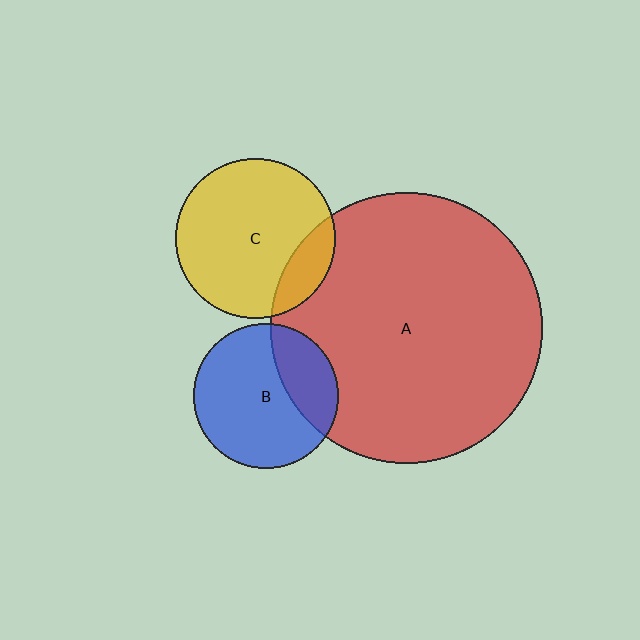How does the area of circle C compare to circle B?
Approximately 1.2 times.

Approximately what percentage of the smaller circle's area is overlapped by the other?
Approximately 30%.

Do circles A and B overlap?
Yes.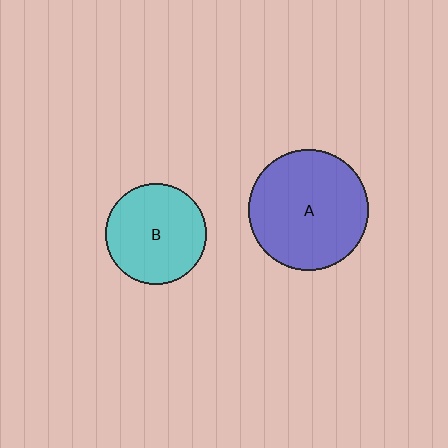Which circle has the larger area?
Circle A (blue).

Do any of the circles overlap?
No, none of the circles overlap.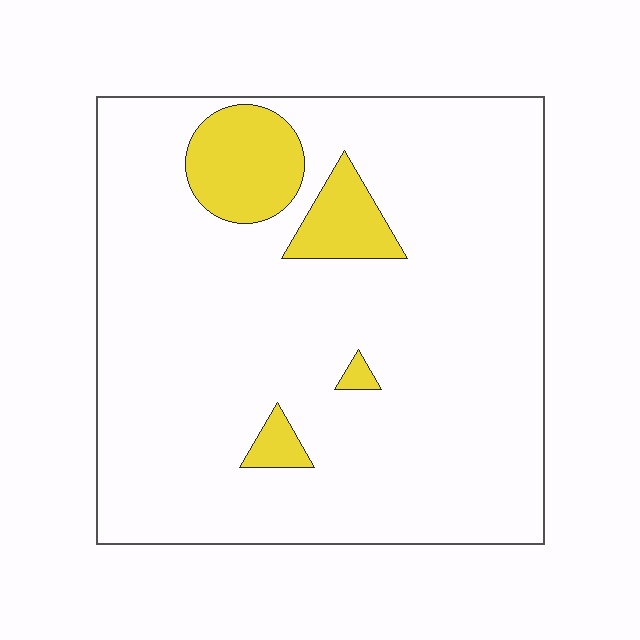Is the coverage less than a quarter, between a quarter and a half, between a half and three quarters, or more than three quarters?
Less than a quarter.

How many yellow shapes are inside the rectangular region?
4.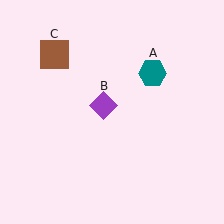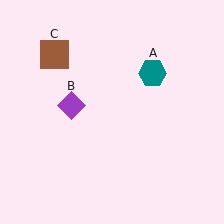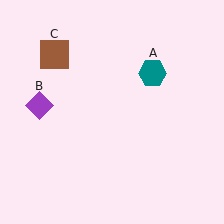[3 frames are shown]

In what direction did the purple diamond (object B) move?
The purple diamond (object B) moved left.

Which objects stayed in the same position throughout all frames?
Teal hexagon (object A) and brown square (object C) remained stationary.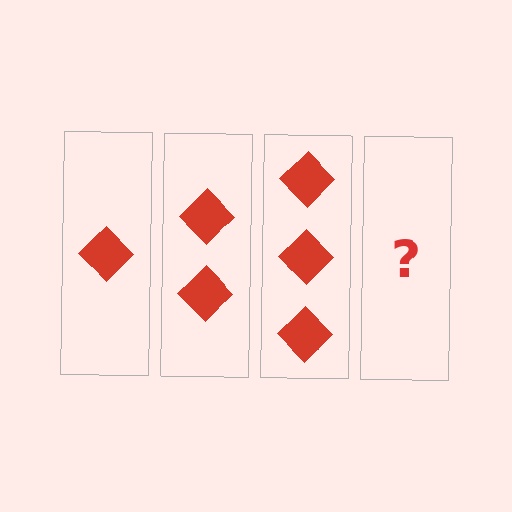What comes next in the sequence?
The next element should be 4 diamonds.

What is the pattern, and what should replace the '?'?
The pattern is that each step adds one more diamond. The '?' should be 4 diamonds.